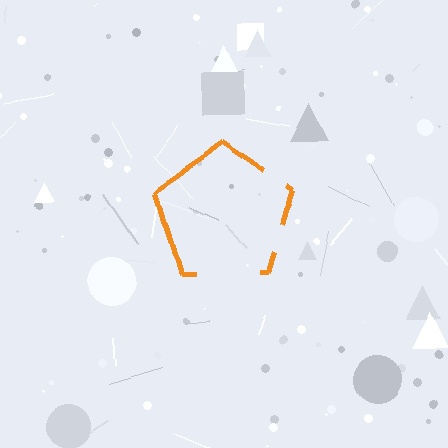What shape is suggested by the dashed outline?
The dashed outline suggests a pentagon.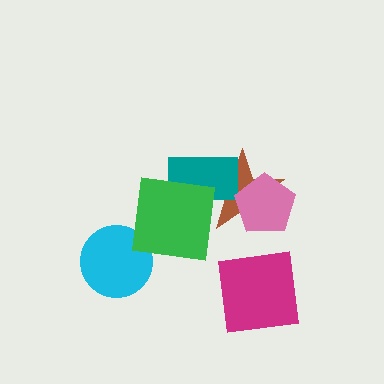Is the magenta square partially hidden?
No, no other shape covers it.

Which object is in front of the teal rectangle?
The green square is in front of the teal rectangle.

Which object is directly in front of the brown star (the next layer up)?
The teal rectangle is directly in front of the brown star.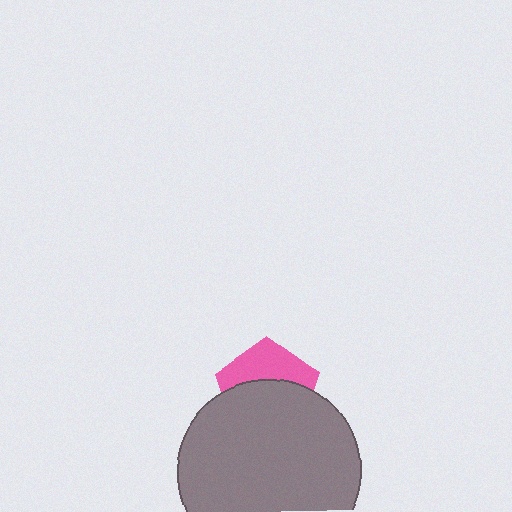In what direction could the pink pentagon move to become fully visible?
The pink pentagon could move up. That would shift it out from behind the gray circle entirely.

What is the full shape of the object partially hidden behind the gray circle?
The partially hidden object is a pink pentagon.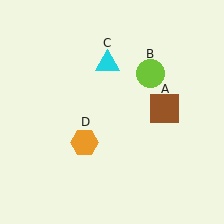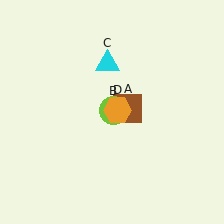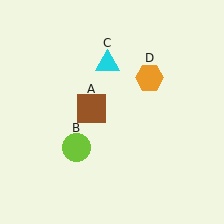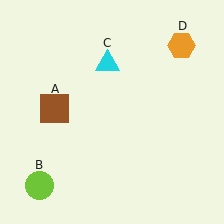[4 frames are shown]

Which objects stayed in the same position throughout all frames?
Cyan triangle (object C) remained stationary.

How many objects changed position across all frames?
3 objects changed position: brown square (object A), lime circle (object B), orange hexagon (object D).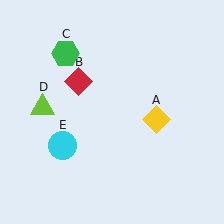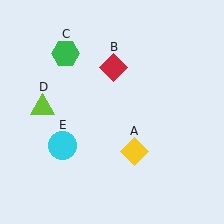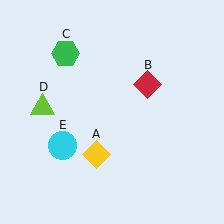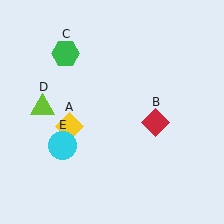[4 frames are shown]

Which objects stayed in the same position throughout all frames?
Green hexagon (object C) and lime triangle (object D) and cyan circle (object E) remained stationary.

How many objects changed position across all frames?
2 objects changed position: yellow diamond (object A), red diamond (object B).